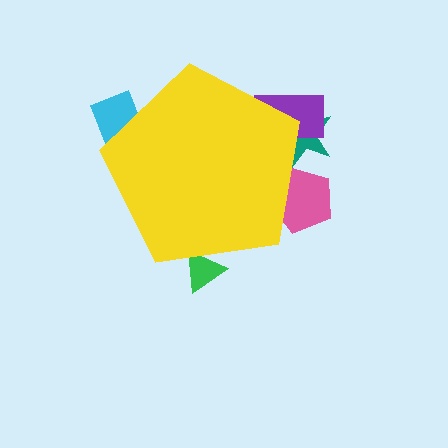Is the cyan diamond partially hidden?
Yes, the cyan diamond is partially hidden behind the yellow pentagon.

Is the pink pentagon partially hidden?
Yes, the pink pentagon is partially hidden behind the yellow pentagon.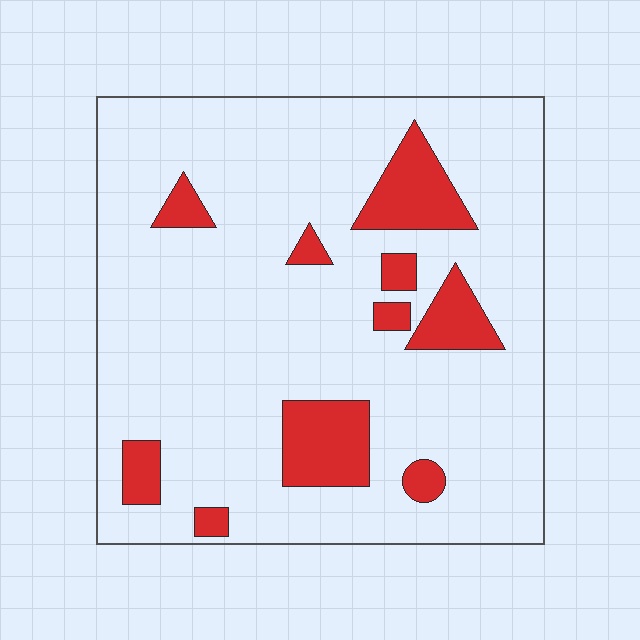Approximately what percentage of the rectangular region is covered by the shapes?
Approximately 15%.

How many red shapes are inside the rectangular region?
10.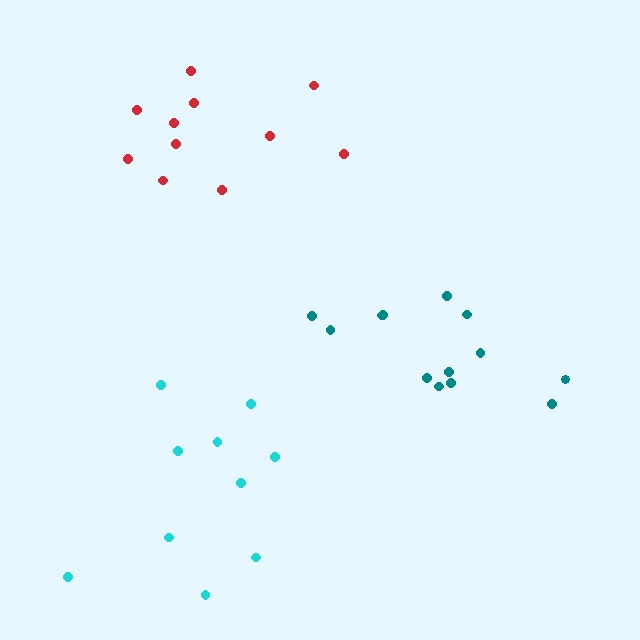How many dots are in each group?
Group 1: 10 dots, Group 2: 13 dots, Group 3: 11 dots (34 total).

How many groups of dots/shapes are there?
There are 3 groups.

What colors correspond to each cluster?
The clusters are colored: cyan, teal, red.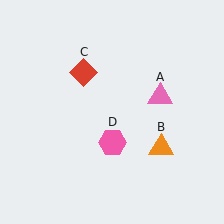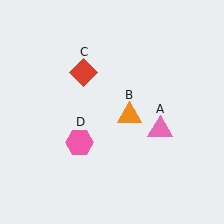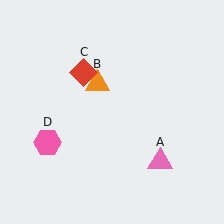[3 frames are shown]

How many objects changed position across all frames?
3 objects changed position: pink triangle (object A), orange triangle (object B), pink hexagon (object D).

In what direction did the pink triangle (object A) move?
The pink triangle (object A) moved down.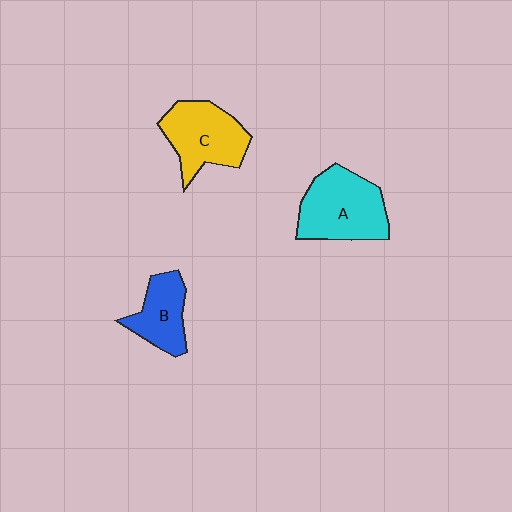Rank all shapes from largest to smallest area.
From largest to smallest: A (cyan), C (yellow), B (blue).